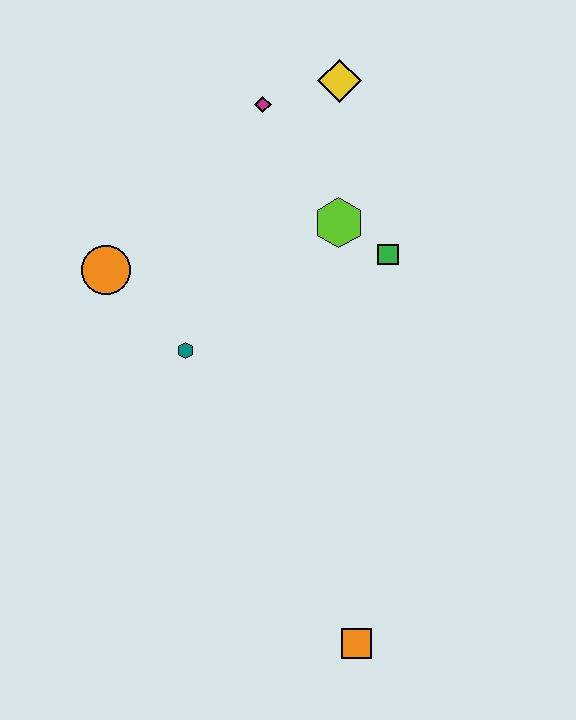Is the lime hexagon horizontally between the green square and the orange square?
No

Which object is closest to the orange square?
The teal hexagon is closest to the orange square.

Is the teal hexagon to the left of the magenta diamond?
Yes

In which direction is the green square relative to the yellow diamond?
The green square is below the yellow diamond.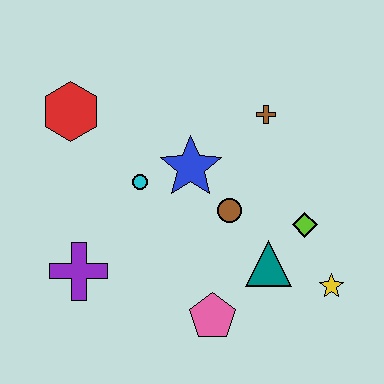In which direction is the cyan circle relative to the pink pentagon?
The cyan circle is above the pink pentagon.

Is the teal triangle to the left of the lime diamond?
Yes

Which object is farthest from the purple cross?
The yellow star is farthest from the purple cross.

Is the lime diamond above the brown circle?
No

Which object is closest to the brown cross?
The blue star is closest to the brown cross.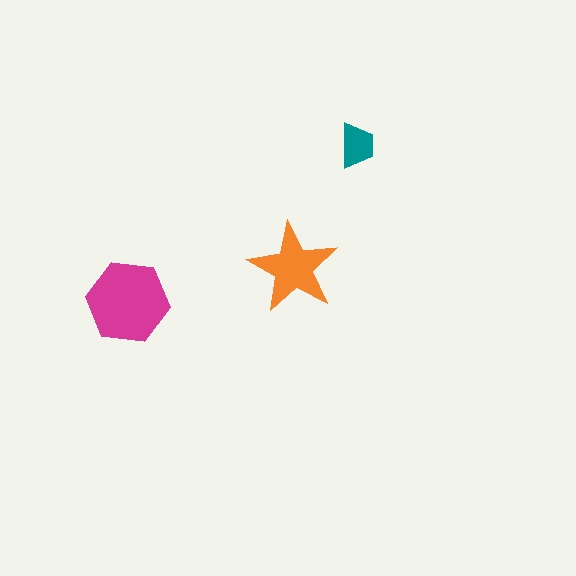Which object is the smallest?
The teal trapezoid.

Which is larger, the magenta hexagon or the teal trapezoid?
The magenta hexagon.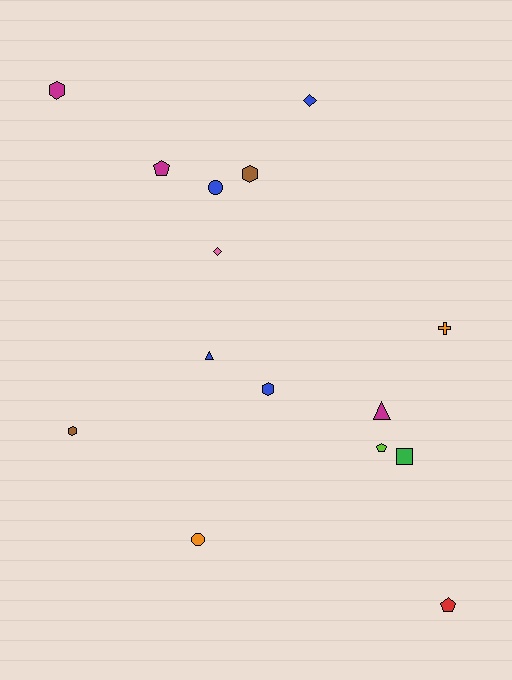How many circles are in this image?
There are 2 circles.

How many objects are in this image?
There are 15 objects.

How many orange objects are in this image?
There are 2 orange objects.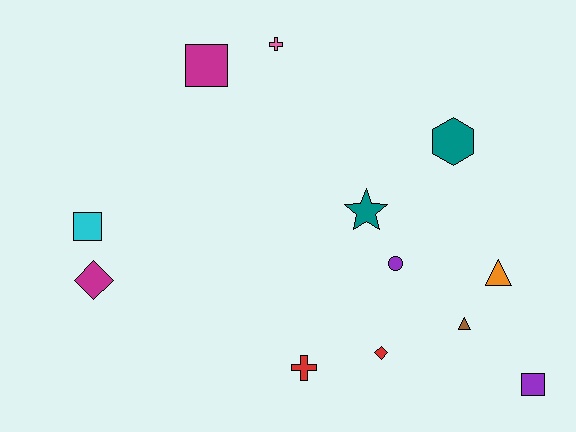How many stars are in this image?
There is 1 star.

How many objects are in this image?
There are 12 objects.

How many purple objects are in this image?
There are 2 purple objects.